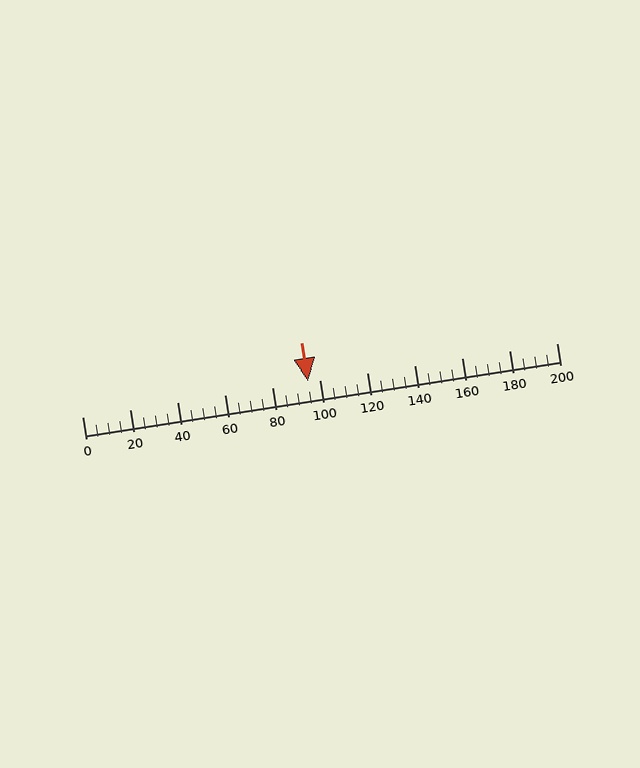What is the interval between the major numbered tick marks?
The major tick marks are spaced 20 units apart.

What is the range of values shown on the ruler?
The ruler shows values from 0 to 200.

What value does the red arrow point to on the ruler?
The red arrow points to approximately 95.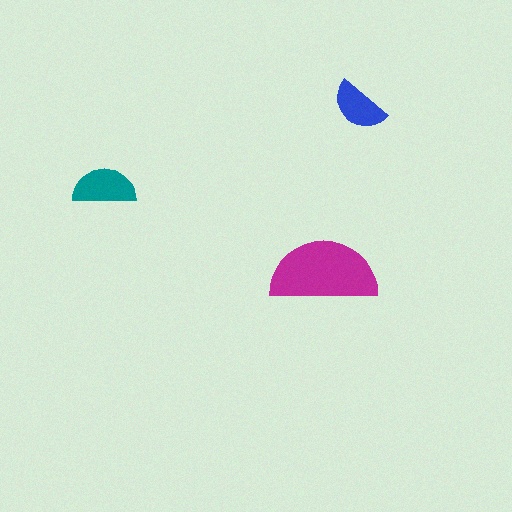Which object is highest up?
The blue semicircle is topmost.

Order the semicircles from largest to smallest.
the magenta one, the teal one, the blue one.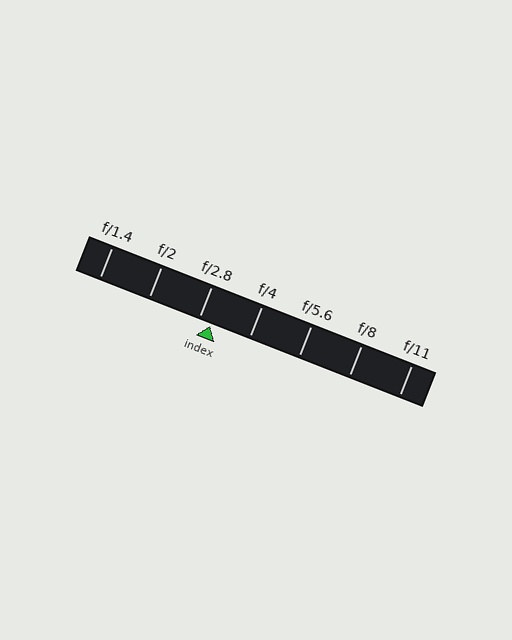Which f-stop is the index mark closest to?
The index mark is closest to f/2.8.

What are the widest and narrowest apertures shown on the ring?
The widest aperture shown is f/1.4 and the narrowest is f/11.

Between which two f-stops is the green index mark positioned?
The index mark is between f/2.8 and f/4.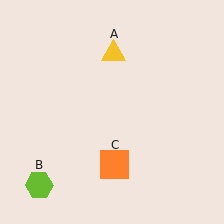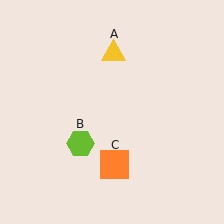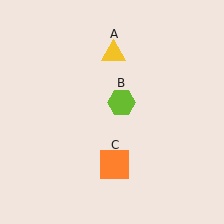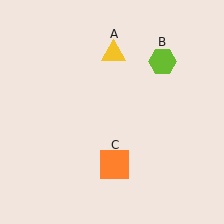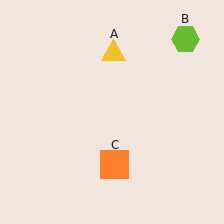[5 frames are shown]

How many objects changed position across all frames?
1 object changed position: lime hexagon (object B).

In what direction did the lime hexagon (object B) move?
The lime hexagon (object B) moved up and to the right.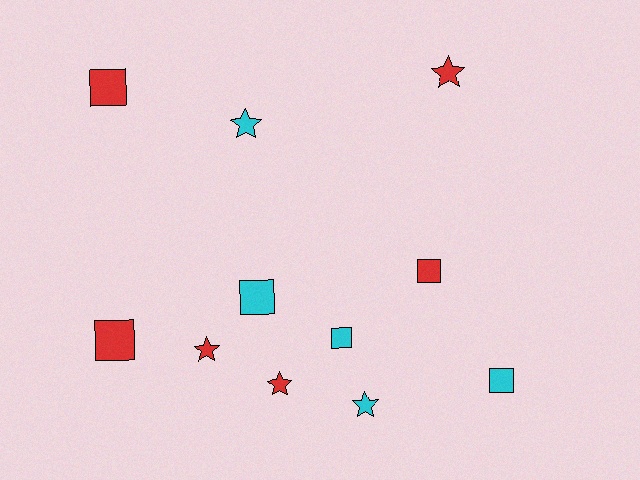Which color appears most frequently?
Red, with 6 objects.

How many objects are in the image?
There are 11 objects.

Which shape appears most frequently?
Square, with 6 objects.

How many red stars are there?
There are 3 red stars.